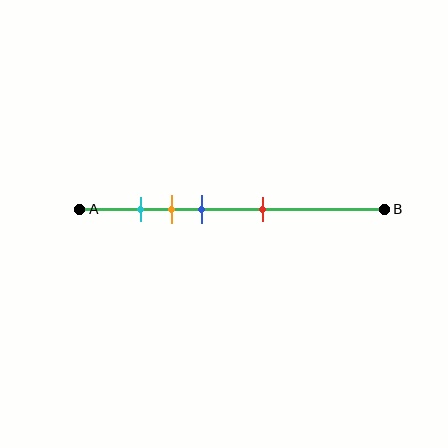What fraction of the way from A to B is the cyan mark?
The cyan mark is approximately 20% (0.2) of the way from A to B.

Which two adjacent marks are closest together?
The cyan and orange marks are the closest adjacent pair.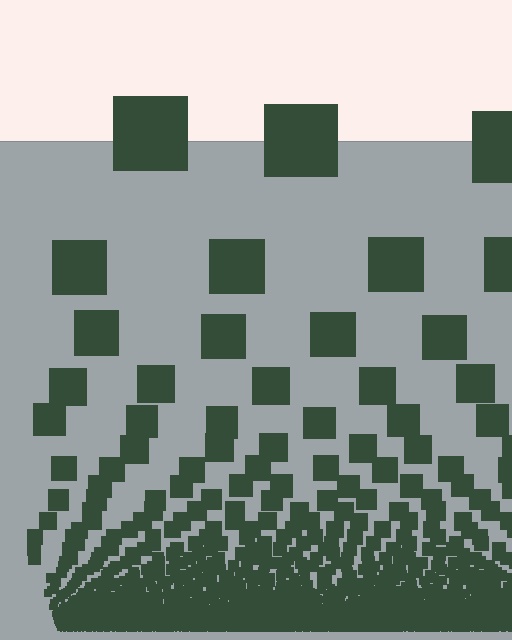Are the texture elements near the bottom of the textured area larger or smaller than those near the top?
Smaller. The gradient is inverted — elements near the bottom are smaller and denser.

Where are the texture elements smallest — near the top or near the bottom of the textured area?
Near the bottom.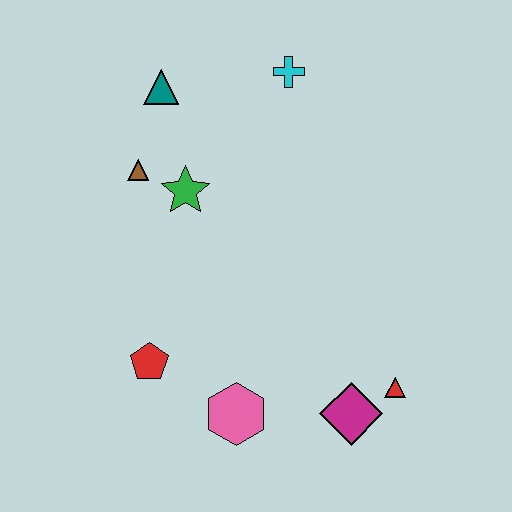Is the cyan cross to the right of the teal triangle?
Yes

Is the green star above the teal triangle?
No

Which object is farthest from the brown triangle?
The red triangle is farthest from the brown triangle.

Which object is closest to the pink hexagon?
The red pentagon is closest to the pink hexagon.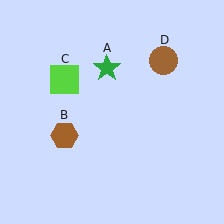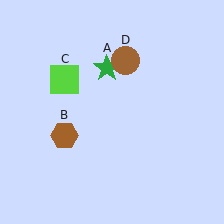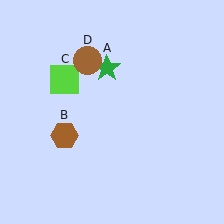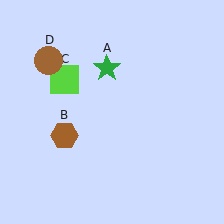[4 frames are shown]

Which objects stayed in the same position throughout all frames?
Green star (object A) and brown hexagon (object B) and lime square (object C) remained stationary.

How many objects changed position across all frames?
1 object changed position: brown circle (object D).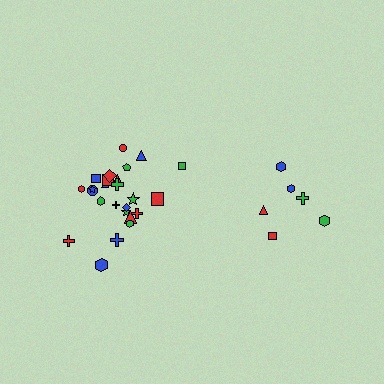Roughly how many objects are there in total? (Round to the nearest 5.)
Roughly 30 objects in total.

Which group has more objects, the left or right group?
The left group.